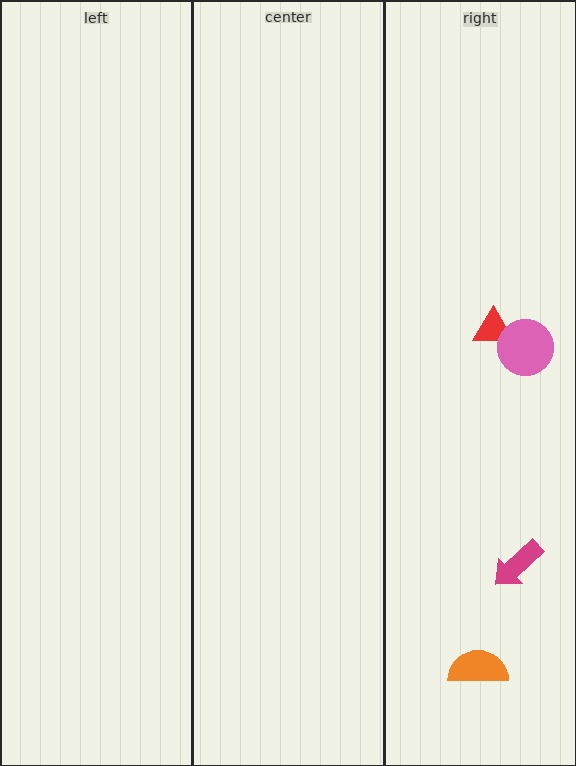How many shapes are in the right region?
4.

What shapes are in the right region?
The red triangle, the pink circle, the orange semicircle, the magenta arrow.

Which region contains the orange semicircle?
The right region.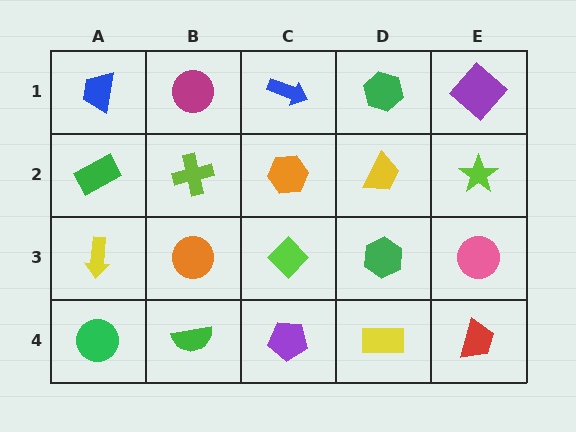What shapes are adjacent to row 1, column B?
A lime cross (row 2, column B), a blue trapezoid (row 1, column A), a blue arrow (row 1, column C).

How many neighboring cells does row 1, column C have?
3.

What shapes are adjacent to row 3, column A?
A green rectangle (row 2, column A), a green circle (row 4, column A), an orange circle (row 3, column B).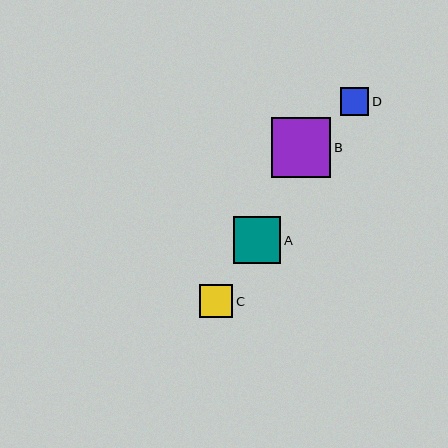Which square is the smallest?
Square D is the smallest with a size of approximately 28 pixels.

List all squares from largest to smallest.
From largest to smallest: B, A, C, D.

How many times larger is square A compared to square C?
Square A is approximately 1.4 times the size of square C.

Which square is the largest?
Square B is the largest with a size of approximately 59 pixels.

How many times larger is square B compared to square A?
Square B is approximately 1.2 times the size of square A.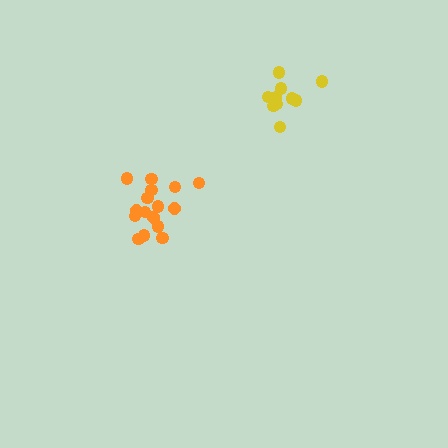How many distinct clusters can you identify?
There are 2 distinct clusters.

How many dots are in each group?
Group 1: 10 dots, Group 2: 16 dots (26 total).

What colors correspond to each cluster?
The clusters are colored: yellow, orange.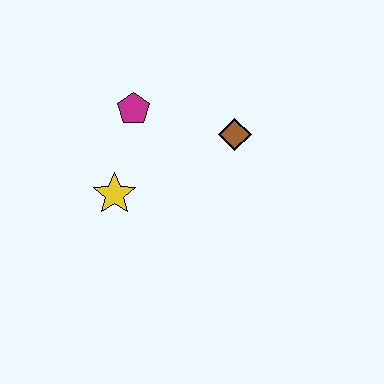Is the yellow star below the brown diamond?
Yes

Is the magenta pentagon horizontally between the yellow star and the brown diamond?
Yes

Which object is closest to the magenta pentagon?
The yellow star is closest to the magenta pentagon.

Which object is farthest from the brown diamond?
The yellow star is farthest from the brown diamond.